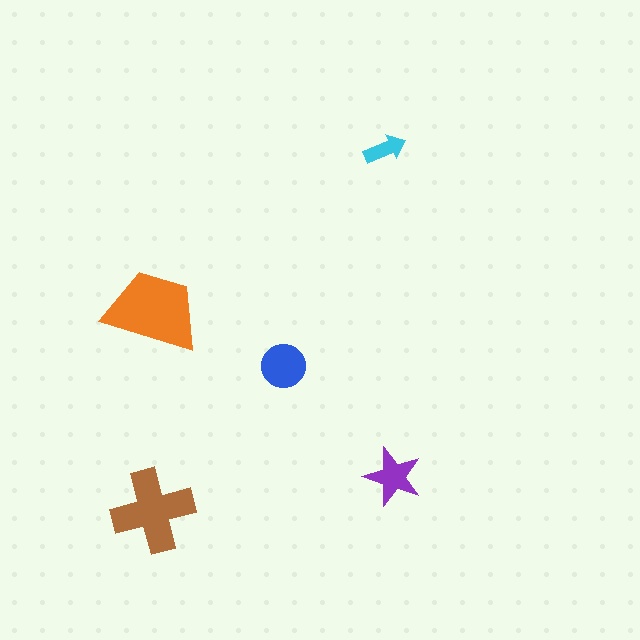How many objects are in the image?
There are 5 objects in the image.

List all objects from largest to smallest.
The orange trapezoid, the brown cross, the blue circle, the purple star, the cyan arrow.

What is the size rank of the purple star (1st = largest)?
4th.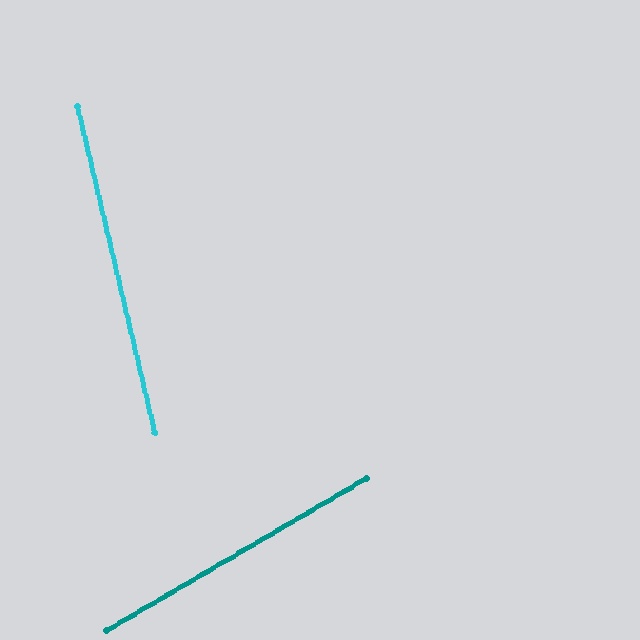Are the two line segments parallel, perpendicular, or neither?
Neither parallel nor perpendicular — they differ by about 73°.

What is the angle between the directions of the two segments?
Approximately 73 degrees.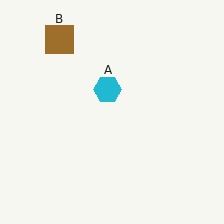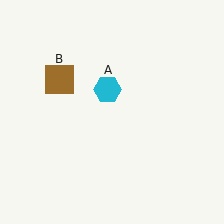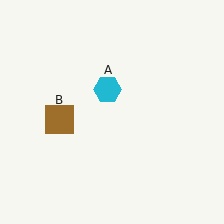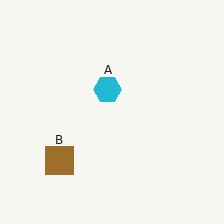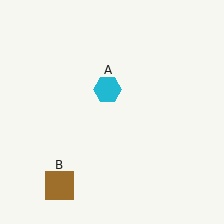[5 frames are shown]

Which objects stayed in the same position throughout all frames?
Cyan hexagon (object A) remained stationary.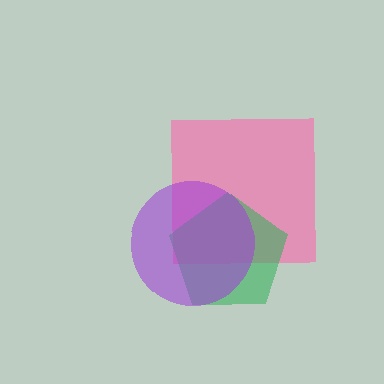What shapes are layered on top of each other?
The layered shapes are: a pink square, a green pentagon, a purple circle.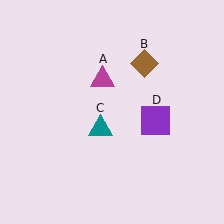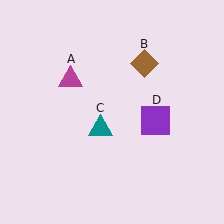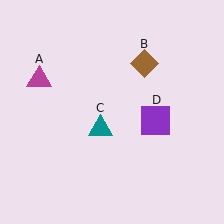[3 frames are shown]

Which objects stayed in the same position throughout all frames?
Brown diamond (object B) and teal triangle (object C) and purple square (object D) remained stationary.